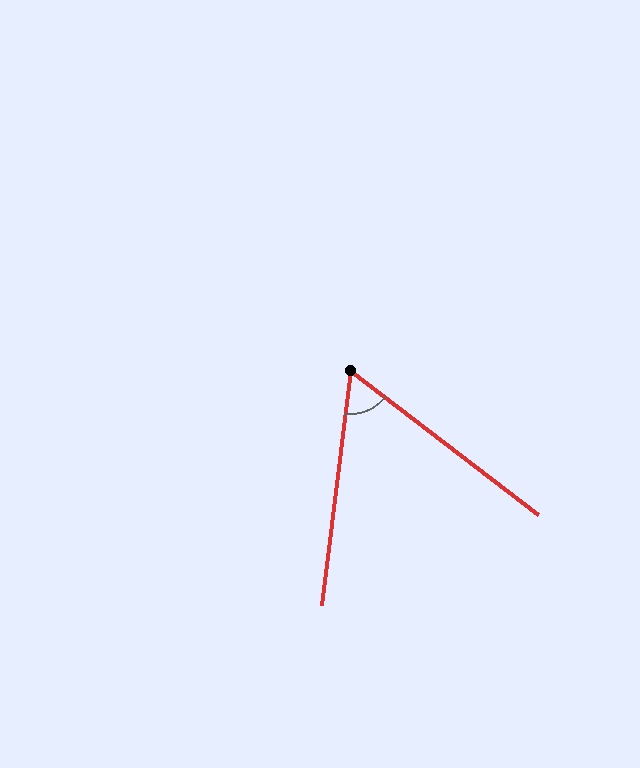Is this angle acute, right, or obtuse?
It is acute.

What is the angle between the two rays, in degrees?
Approximately 60 degrees.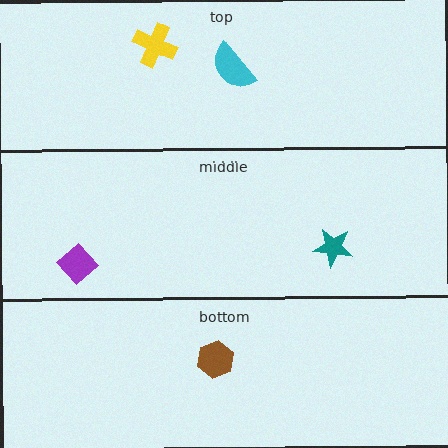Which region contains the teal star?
The middle region.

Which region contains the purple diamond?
The middle region.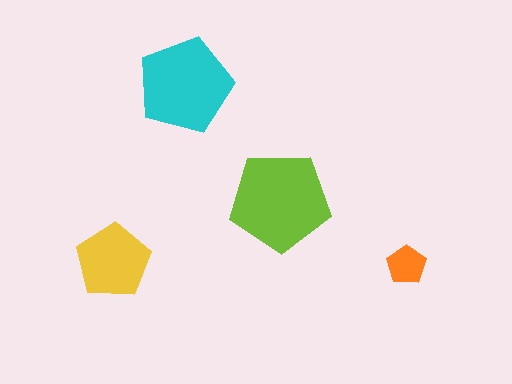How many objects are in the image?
There are 4 objects in the image.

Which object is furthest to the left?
The yellow pentagon is leftmost.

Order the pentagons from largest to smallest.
the lime one, the cyan one, the yellow one, the orange one.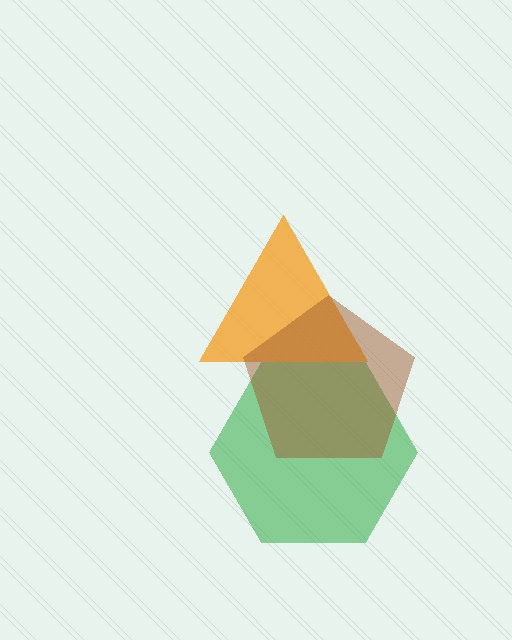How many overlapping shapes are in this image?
There are 3 overlapping shapes in the image.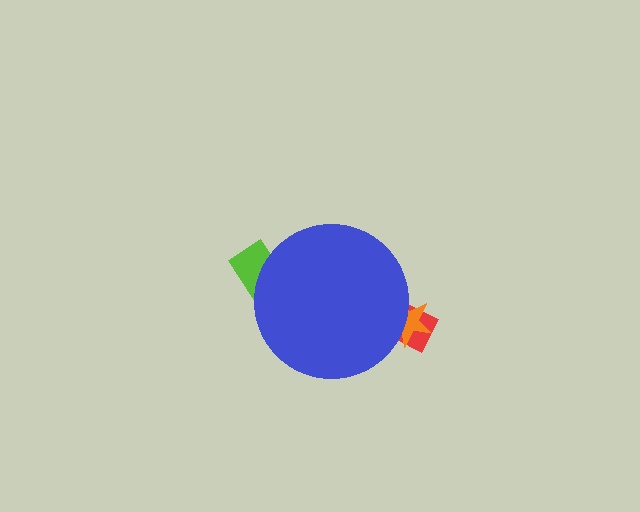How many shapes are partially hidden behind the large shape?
3 shapes are partially hidden.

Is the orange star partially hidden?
Yes, the orange star is partially hidden behind the blue circle.